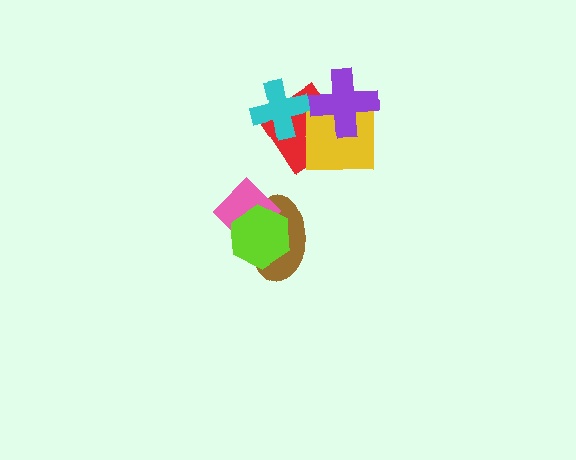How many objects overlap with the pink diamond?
2 objects overlap with the pink diamond.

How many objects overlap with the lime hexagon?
2 objects overlap with the lime hexagon.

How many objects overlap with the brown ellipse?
2 objects overlap with the brown ellipse.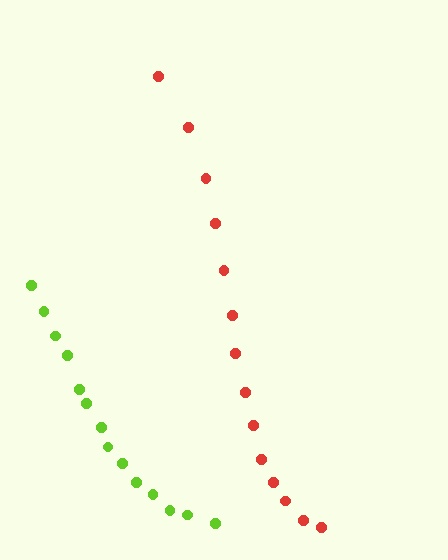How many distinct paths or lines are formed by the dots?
There are 2 distinct paths.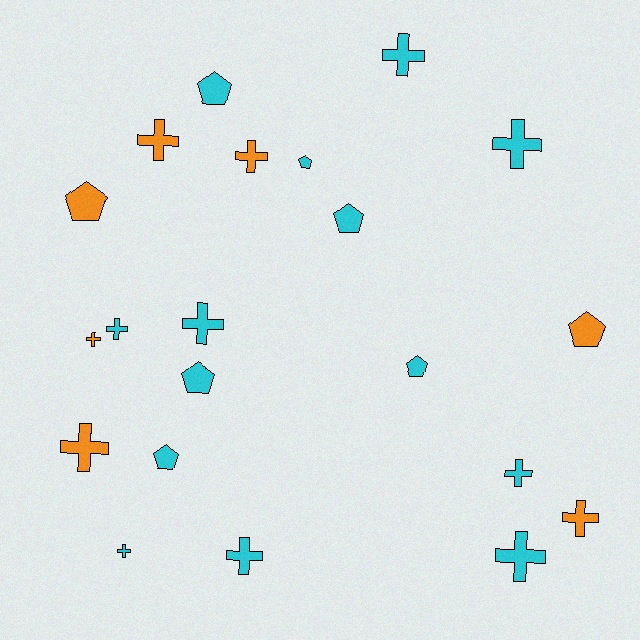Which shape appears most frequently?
Cross, with 13 objects.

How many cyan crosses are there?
There are 8 cyan crosses.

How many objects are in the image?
There are 21 objects.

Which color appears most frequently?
Cyan, with 14 objects.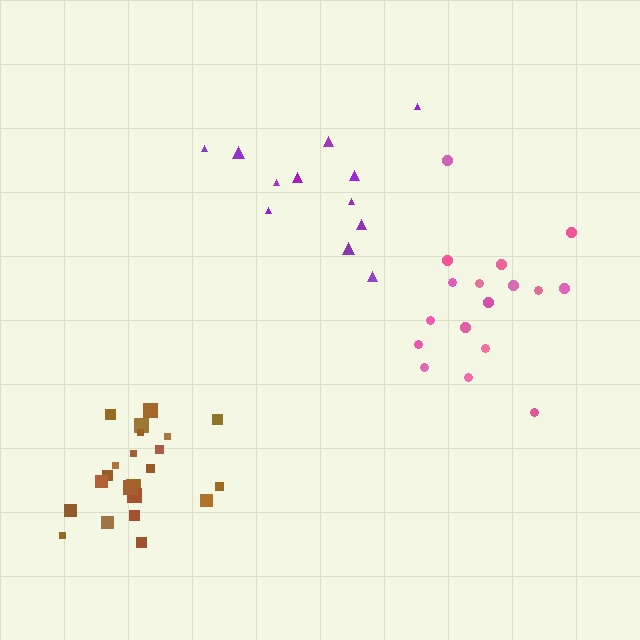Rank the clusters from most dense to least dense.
brown, pink, purple.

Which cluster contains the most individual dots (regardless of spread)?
Brown (22).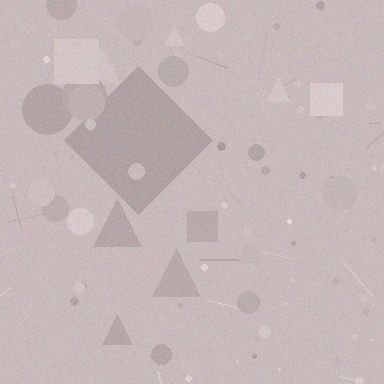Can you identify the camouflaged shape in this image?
The camouflaged shape is a diamond.